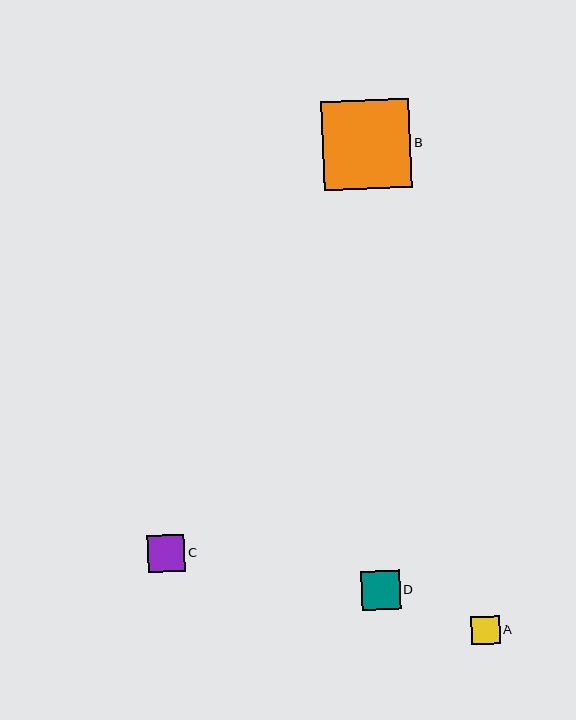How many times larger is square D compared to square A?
Square D is approximately 1.3 times the size of square A.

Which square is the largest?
Square B is the largest with a size of approximately 89 pixels.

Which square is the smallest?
Square A is the smallest with a size of approximately 29 pixels.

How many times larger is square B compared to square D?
Square B is approximately 2.3 times the size of square D.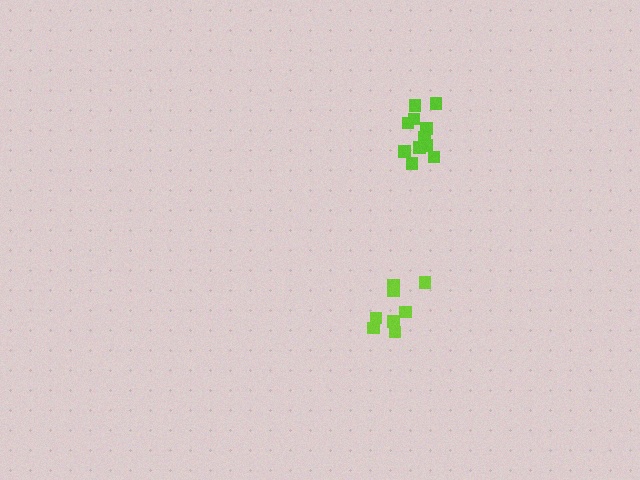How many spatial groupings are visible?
There are 2 spatial groupings.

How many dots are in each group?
Group 1: 11 dots, Group 2: 8 dots (19 total).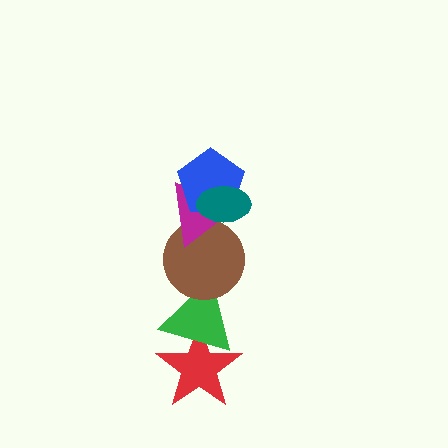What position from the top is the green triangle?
The green triangle is 5th from the top.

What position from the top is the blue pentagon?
The blue pentagon is 2nd from the top.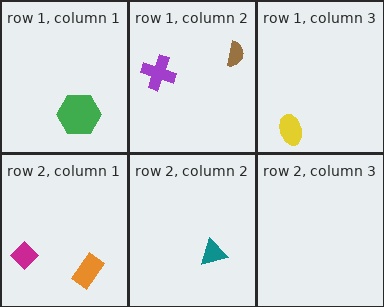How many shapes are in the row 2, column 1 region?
2.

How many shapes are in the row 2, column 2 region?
1.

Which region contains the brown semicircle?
The row 1, column 2 region.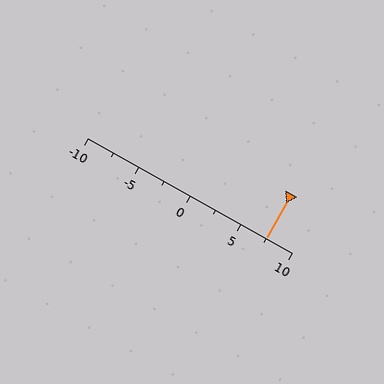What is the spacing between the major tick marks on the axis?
The major ticks are spaced 5 apart.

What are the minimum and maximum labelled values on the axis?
The axis runs from -10 to 10.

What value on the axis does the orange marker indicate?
The marker indicates approximately 7.5.